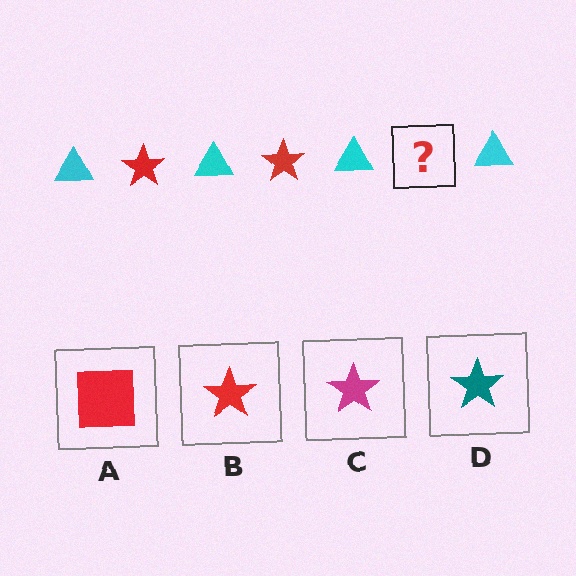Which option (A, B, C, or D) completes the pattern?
B.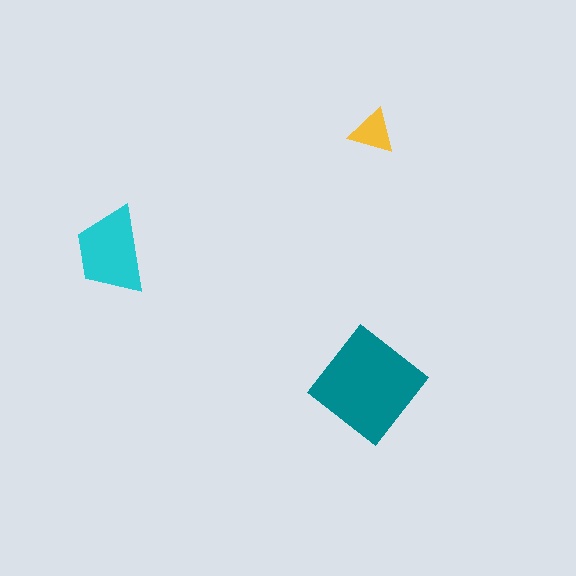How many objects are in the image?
There are 3 objects in the image.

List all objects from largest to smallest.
The teal diamond, the cyan trapezoid, the yellow triangle.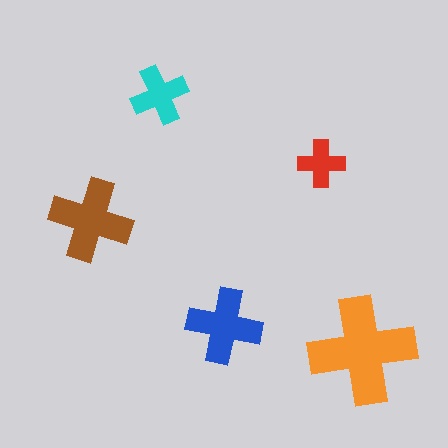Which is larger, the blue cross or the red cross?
The blue one.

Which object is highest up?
The cyan cross is topmost.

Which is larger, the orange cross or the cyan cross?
The orange one.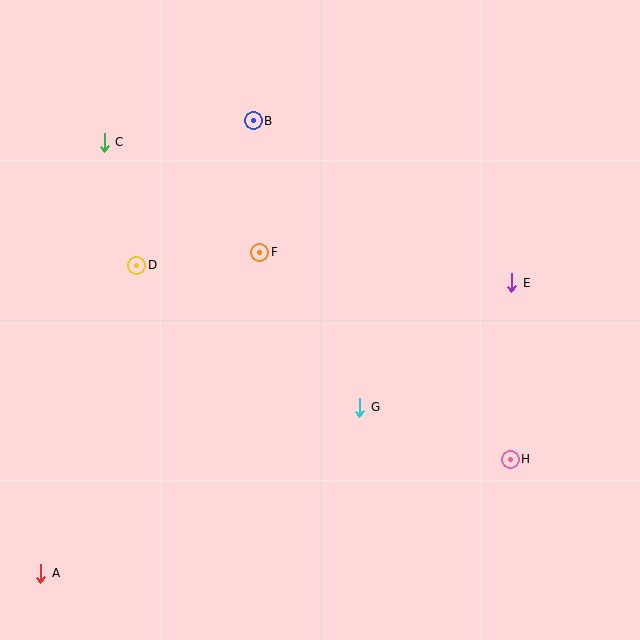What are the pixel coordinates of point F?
Point F is at (260, 252).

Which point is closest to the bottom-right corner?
Point H is closest to the bottom-right corner.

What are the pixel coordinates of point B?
Point B is at (253, 121).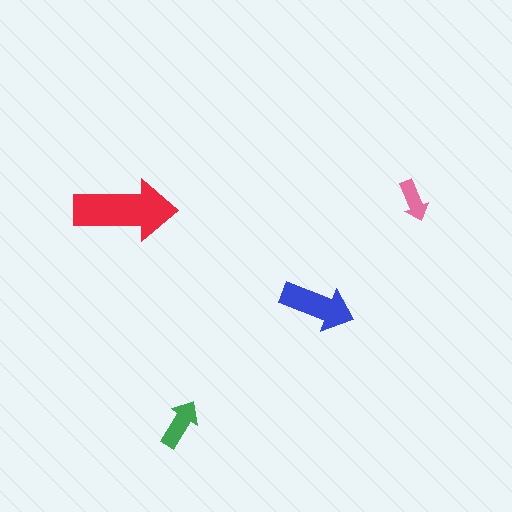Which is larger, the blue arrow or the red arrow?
The red one.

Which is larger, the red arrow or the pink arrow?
The red one.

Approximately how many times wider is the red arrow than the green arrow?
About 2 times wider.